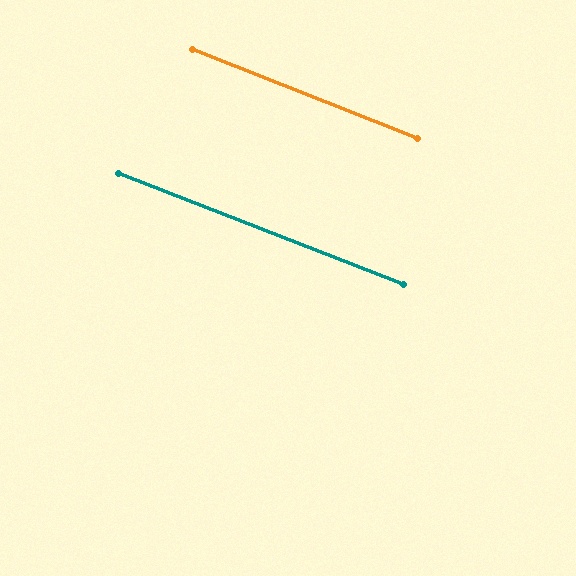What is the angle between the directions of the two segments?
Approximately 0 degrees.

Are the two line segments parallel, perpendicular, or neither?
Parallel — their directions differ by only 0.2°.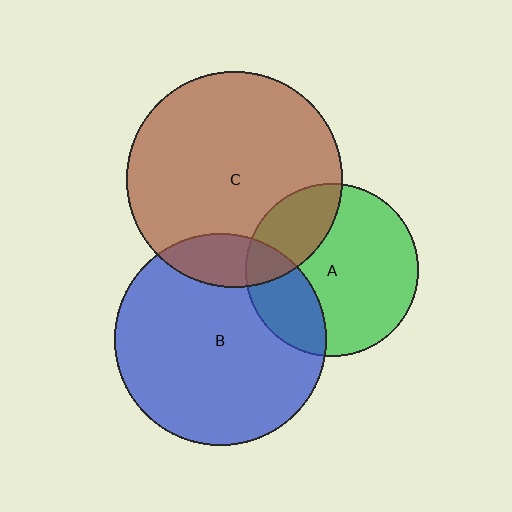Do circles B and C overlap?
Yes.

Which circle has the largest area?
Circle C (brown).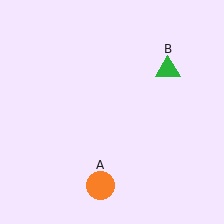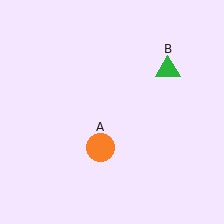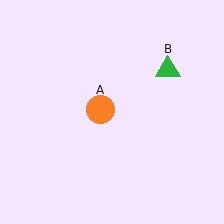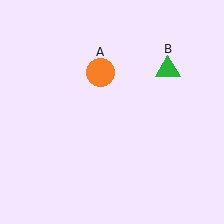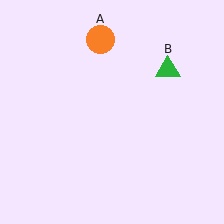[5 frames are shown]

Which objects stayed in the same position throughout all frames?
Green triangle (object B) remained stationary.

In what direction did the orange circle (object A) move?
The orange circle (object A) moved up.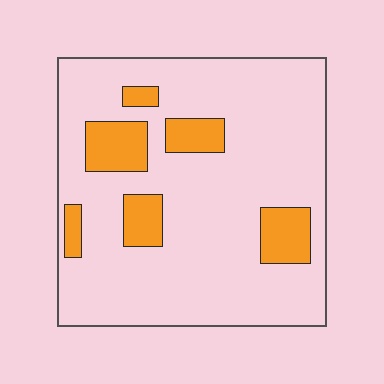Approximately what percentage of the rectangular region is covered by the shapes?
Approximately 15%.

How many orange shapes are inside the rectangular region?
6.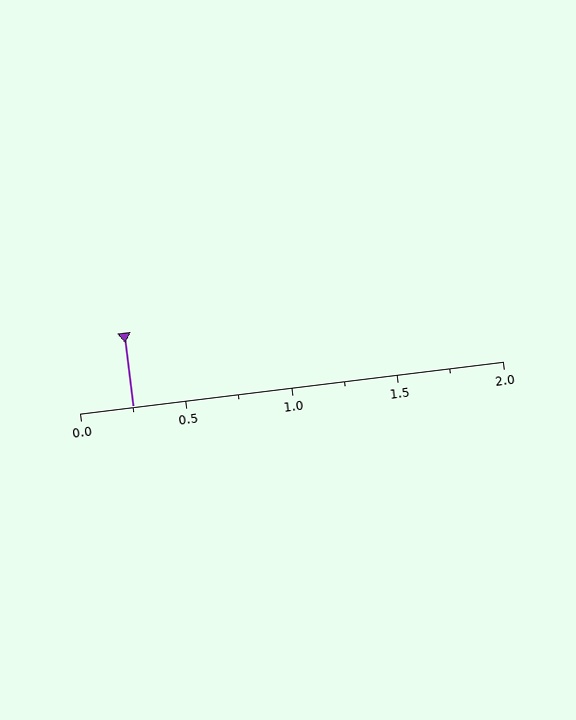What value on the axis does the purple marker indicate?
The marker indicates approximately 0.25.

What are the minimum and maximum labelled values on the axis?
The axis runs from 0.0 to 2.0.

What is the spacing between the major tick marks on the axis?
The major ticks are spaced 0.5 apart.